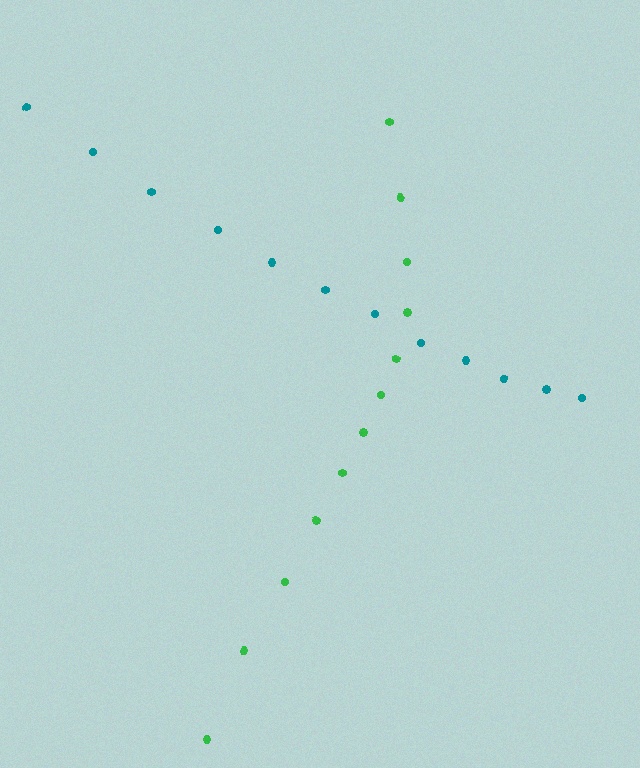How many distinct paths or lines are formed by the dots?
There are 2 distinct paths.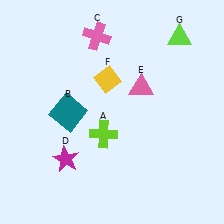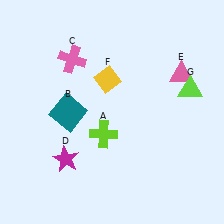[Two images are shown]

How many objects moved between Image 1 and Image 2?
3 objects moved between the two images.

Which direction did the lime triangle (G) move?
The lime triangle (G) moved down.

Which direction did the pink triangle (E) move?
The pink triangle (E) moved right.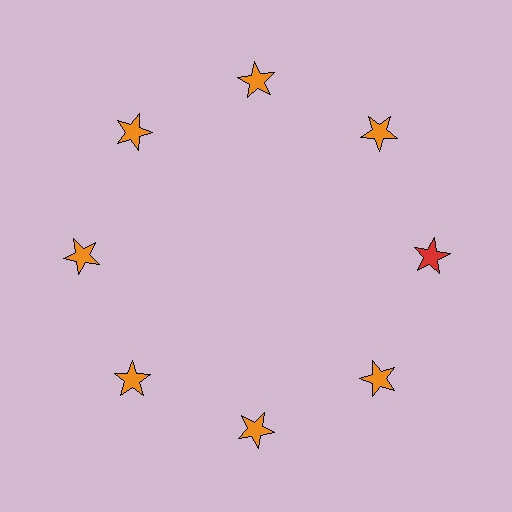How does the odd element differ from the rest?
It has a different color: red instead of orange.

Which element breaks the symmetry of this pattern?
The red star at roughly the 3 o'clock position breaks the symmetry. All other shapes are orange stars.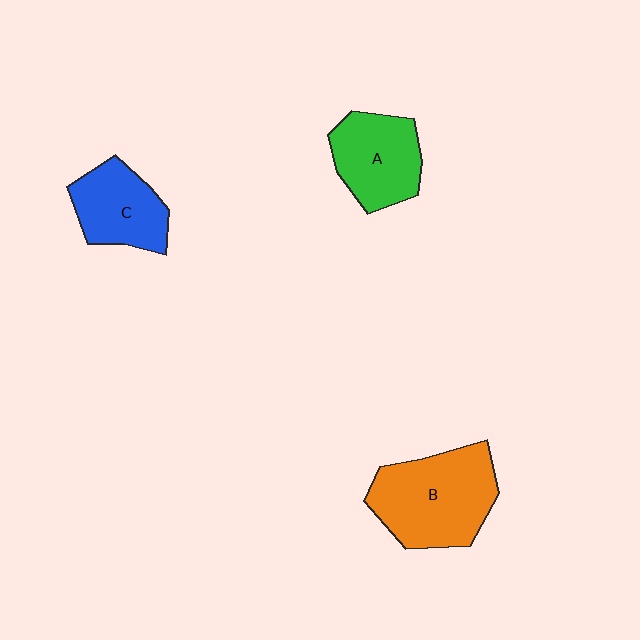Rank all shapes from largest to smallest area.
From largest to smallest: B (orange), A (green), C (blue).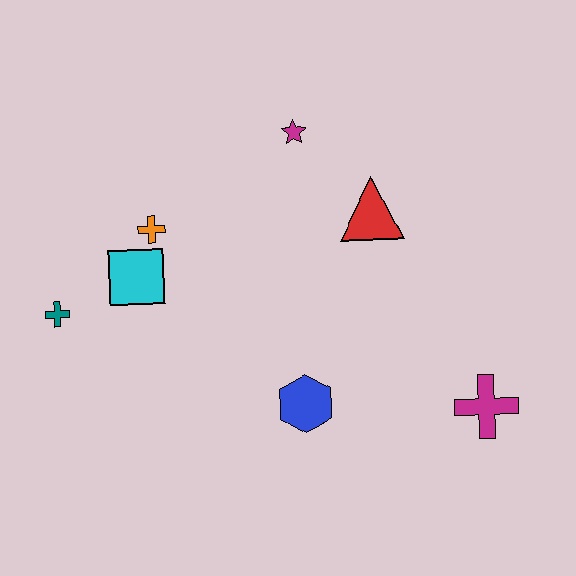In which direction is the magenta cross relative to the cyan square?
The magenta cross is to the right of the cyan square.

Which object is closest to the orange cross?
The cyan square is closest to the orange cross.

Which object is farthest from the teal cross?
The magenta cross is farthest from the teal cross.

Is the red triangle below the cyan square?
No